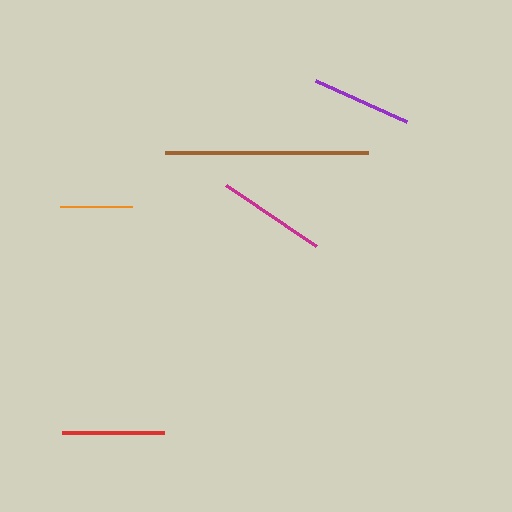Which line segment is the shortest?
The orange line is the shortest at approximately 72 pixels.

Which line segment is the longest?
The brown line is the longest at approximately 203 pixels.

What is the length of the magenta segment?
The magenta segment is approximately 108 pixels long.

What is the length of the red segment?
The red segment is approximately 102 pixels long.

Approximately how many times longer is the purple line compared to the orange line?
The purple line is approximately 1.4 times the length of the orange line.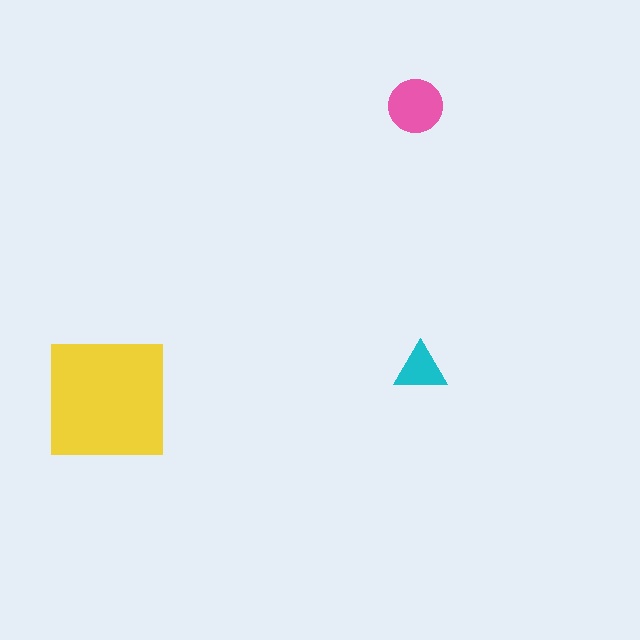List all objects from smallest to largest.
The cyan triangle, the pink circle, the yellow square.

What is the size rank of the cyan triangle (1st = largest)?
3rd.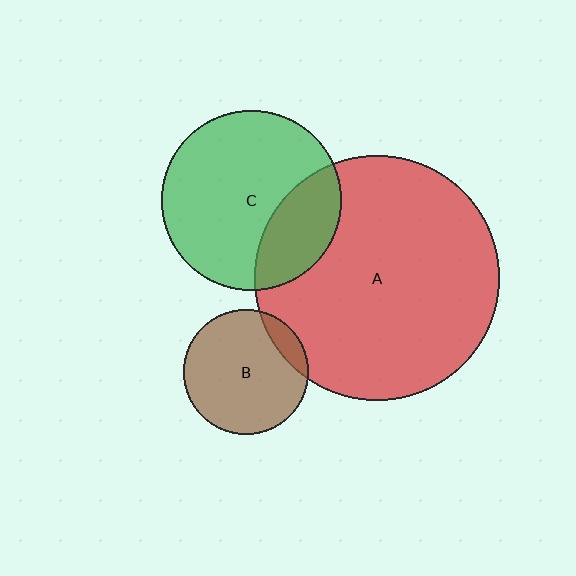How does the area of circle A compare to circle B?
Approximately 3.8 times.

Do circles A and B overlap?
Yes.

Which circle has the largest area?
Circle A (red).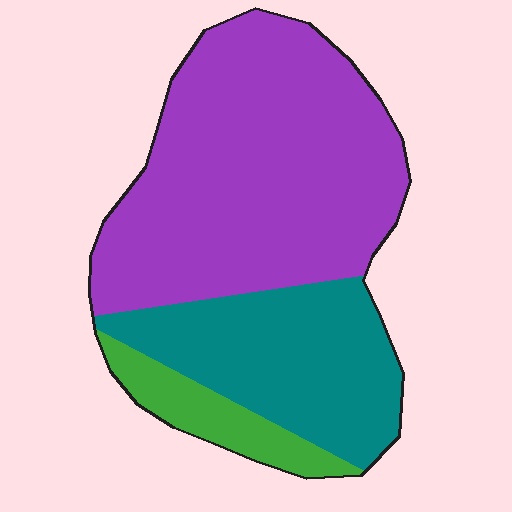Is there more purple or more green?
Purple.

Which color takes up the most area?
Purple, at roughly 60%.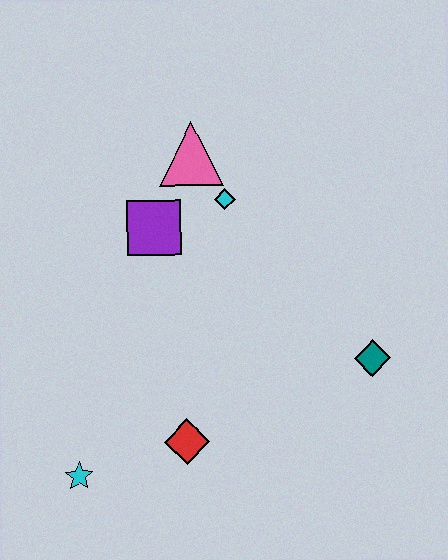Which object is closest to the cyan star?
The red diamond is closest to the cyan star.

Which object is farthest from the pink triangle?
The cyan star is farthest from the pink triangle.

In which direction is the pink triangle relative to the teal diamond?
The pink triangle is above the teal diamond.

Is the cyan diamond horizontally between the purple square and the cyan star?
No